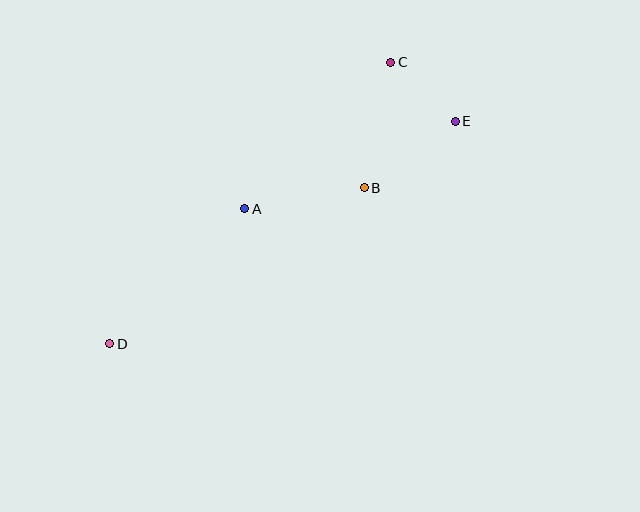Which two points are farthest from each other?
Points D and E are farthest from each other.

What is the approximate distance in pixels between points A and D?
The distance between A and D is approximately 191 pixels.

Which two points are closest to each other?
Points C and E are closest to each other.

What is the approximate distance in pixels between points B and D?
The distance between B and D is approximately 299 pixels.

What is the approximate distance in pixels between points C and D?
The distance between C and D is approximately 398 pixels.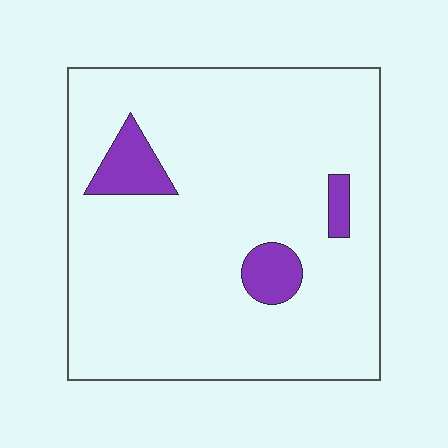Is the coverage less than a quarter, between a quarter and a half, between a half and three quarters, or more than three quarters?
Less than a quarter.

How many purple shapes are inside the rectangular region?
3.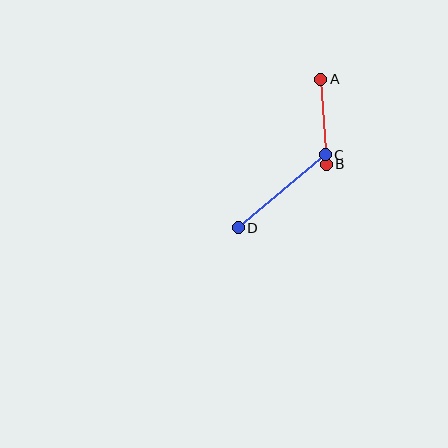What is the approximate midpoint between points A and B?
The midpoint is at approximately (323, 122) pixels.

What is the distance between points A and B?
The distance is approximately 85 pixels.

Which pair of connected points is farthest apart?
Points C and D are farthest apart.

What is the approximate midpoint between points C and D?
The midpoint is at approximately (282, 191) pixels.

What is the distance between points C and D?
The distance is approximately 114 pixels.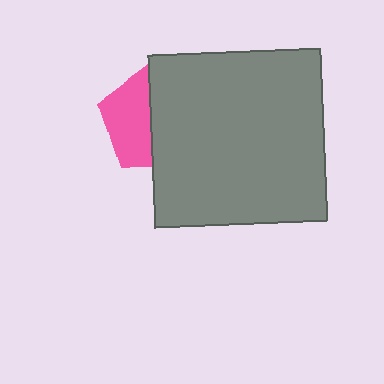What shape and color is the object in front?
The object in front is a gray square.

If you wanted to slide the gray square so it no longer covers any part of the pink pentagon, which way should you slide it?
Slide it right — that is the most direct way to separate the two shapes.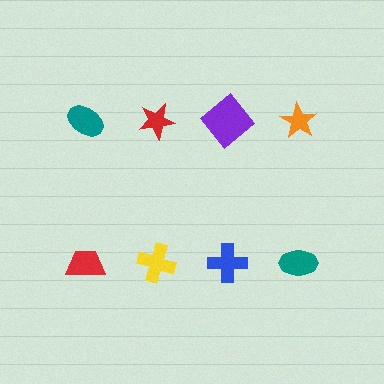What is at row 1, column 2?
A red star.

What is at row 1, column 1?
A teal ellipse.